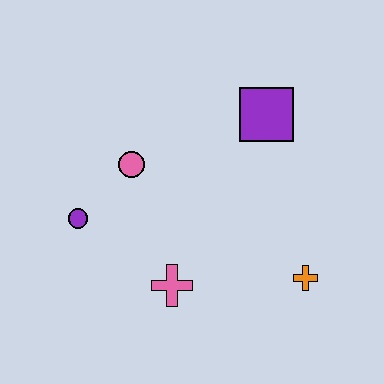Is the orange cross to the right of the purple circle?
Yes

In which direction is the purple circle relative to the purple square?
The purple circle is to the left of the purple square.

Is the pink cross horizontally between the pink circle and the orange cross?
Yes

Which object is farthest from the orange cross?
The purple circle is farthest from the orange cross.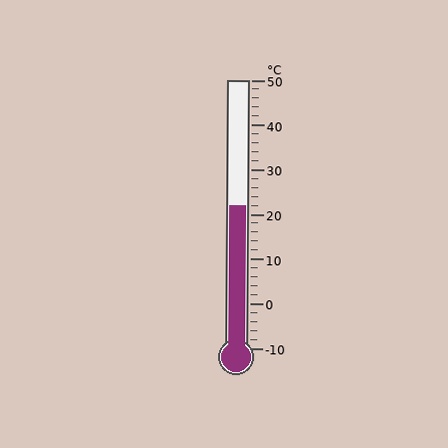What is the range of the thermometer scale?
The thermometer scale ranges from -10°C to 50°C.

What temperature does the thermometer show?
The thermometer shows approximately 22°C.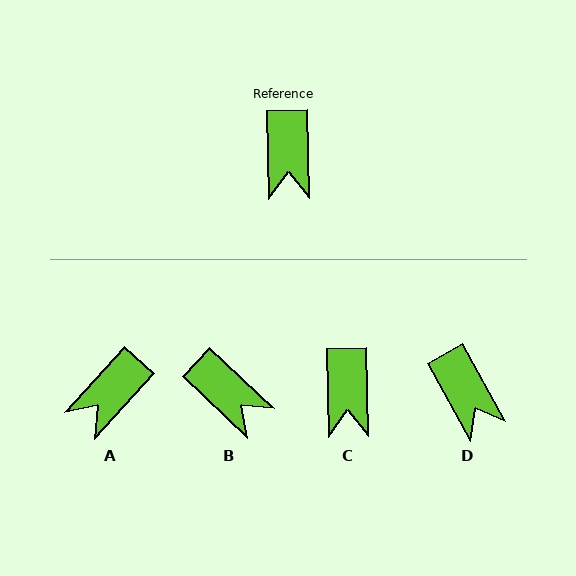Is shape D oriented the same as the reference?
No, it is off by about 28 degrees.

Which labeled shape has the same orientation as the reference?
C.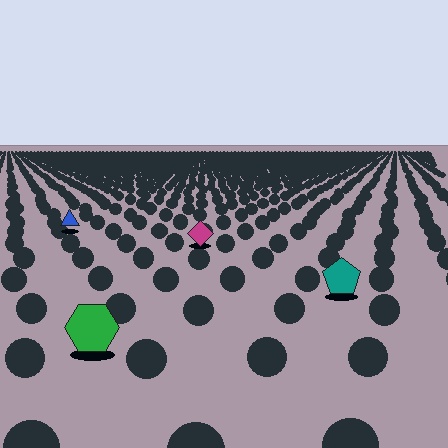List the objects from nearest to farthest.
From nearest to farthest: the green hexagon, the teal pentagon, the magenta diamond, the blue triangle.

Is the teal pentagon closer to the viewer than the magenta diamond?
Yes. The teal pentagon is closer — you can tell from the texture gradient: the ground texture is coarser near it.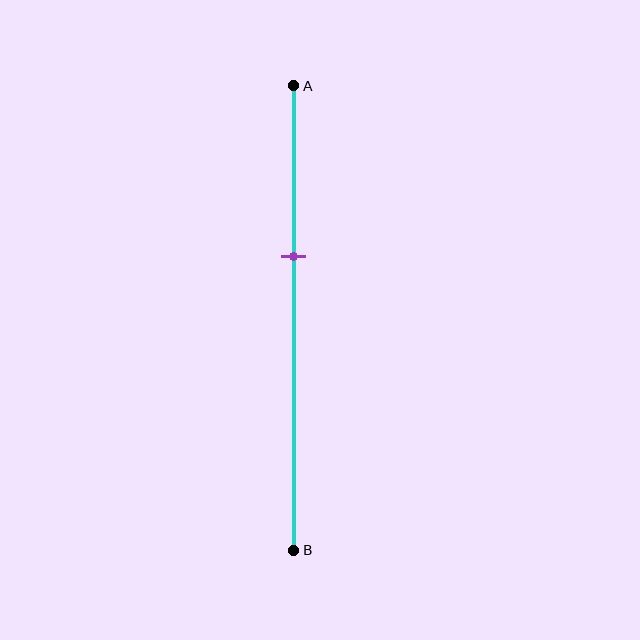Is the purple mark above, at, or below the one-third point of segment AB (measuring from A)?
The purple mark is below the one-third point of segment AB.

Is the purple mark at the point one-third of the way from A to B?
No, the mark is at about 35% from A, not at the 33% one-third point.